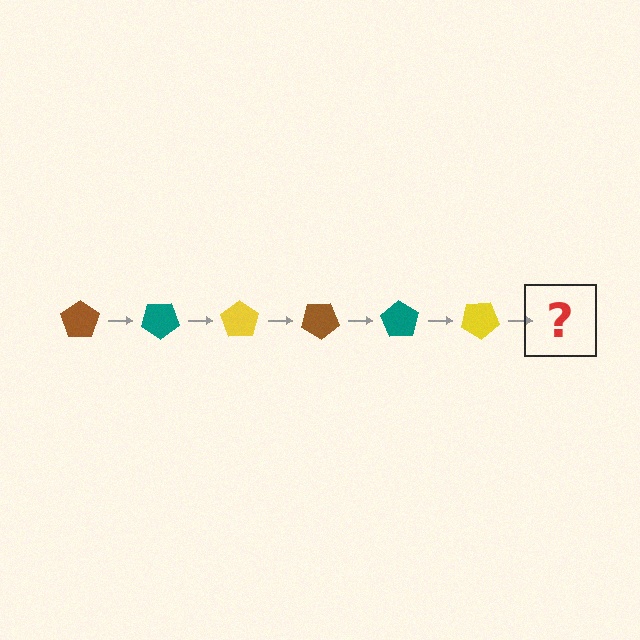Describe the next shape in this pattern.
It should be a brown pentagon, rotated 210 degrees from the start.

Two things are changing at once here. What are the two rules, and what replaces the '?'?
The two rules are that it rotates 35 degrees each step and the color cycles through brown, teal, and yellow. The '?' should be a brown pentagon, rotated 210 degrees from the start.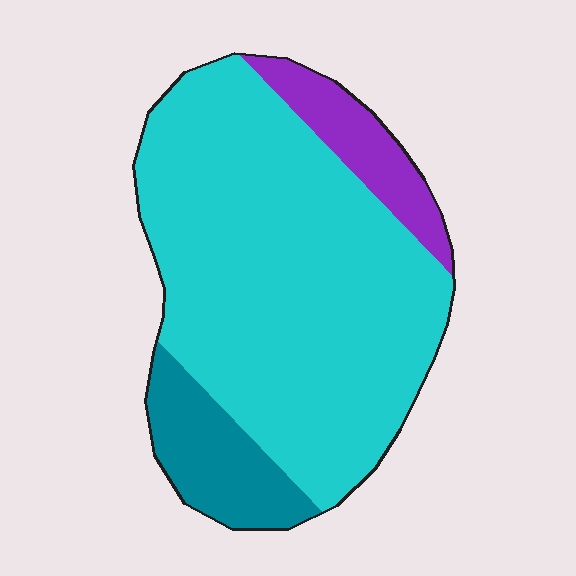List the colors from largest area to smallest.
From largest to smallest: cyan, teal, purple.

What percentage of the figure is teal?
Teal covers 14% of the figure.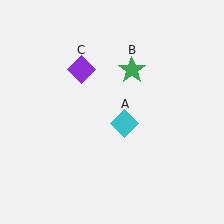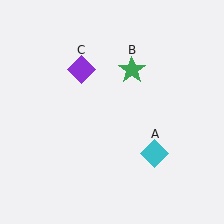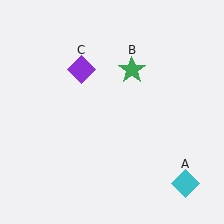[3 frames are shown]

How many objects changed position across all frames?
1 object changed position: cyan diamond (object A).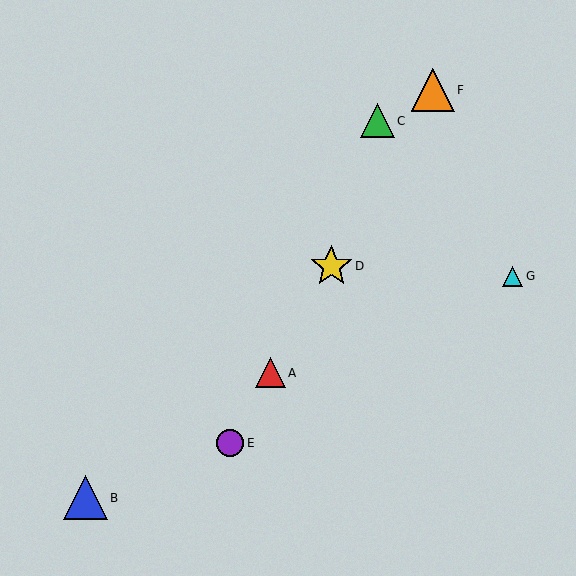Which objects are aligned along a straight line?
Objects A, D, E, F are aligned along a straight line.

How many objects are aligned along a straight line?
4 objects (A, D, E, F) are aligned along a straight line.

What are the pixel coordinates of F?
Object F is at (433, 90).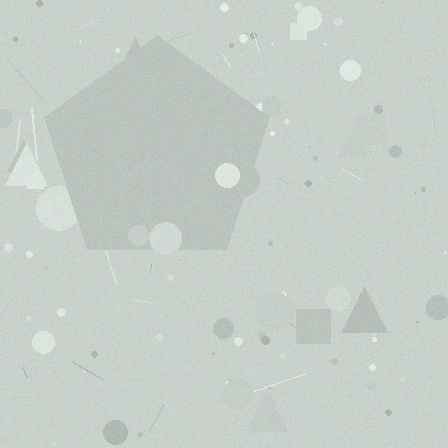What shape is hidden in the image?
A pentagon is hidden in the image.